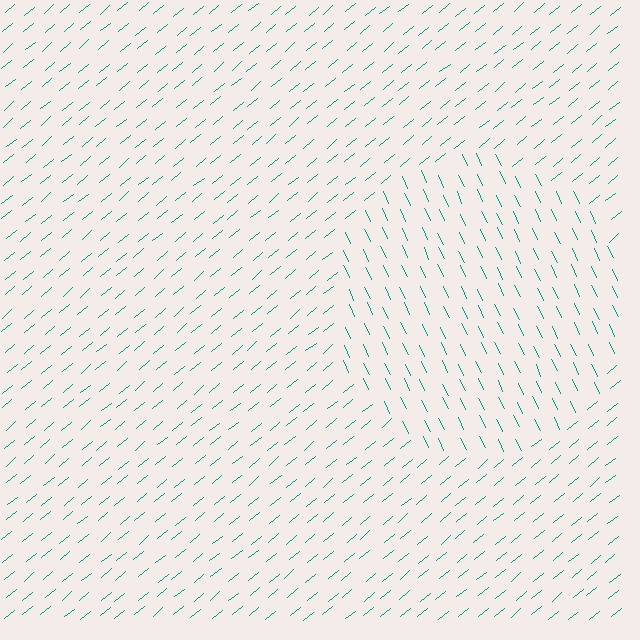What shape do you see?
I see a circle.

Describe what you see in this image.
The image is filled with small teal line segments. A circle region in the image has lines oriented differently from the surrounding lines, creating a visible texture boundary.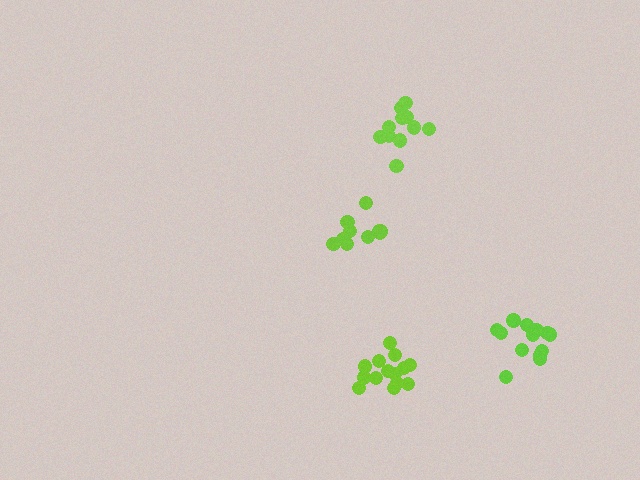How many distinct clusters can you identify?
There are 4 distinct clusters.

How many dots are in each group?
Group 1: 10 dots, Group 2: 14 dots, Group 3: 11 dots, Group 4: 13 dots (48 total).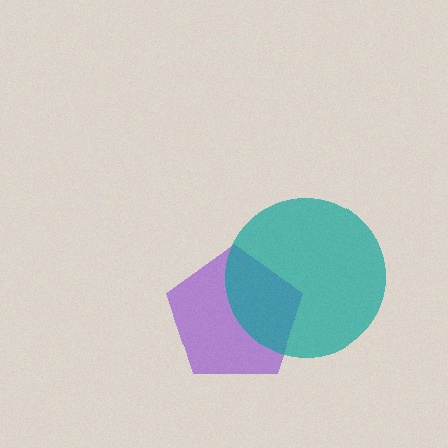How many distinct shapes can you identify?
There are 2 distinct shapes: a purple pentagon, a teal circle.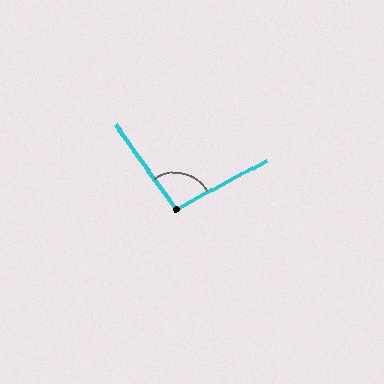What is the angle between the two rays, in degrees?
Approximately 97 degrees.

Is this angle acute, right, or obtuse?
It is obtuse.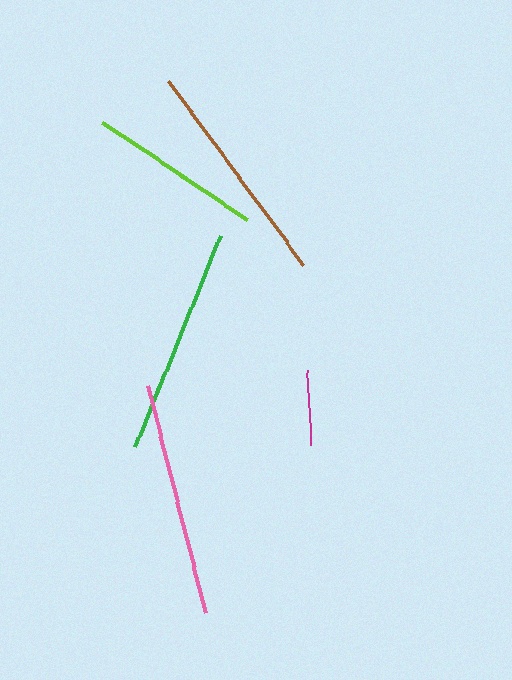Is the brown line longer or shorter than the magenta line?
The brown line is longer than the magenta line.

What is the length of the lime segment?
The lime segment is approximately 174 pixels long.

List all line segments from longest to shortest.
From longest to shortest: pink, brown, green, lime, magenta.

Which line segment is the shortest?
The magenta line is the shortest at approximately 75 pixels.